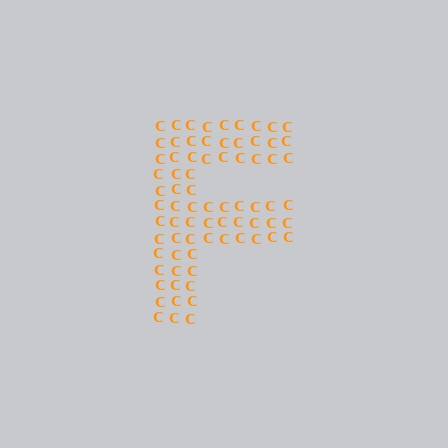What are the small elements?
The small elements are letter C's.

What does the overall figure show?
The overall figure shows the letter F.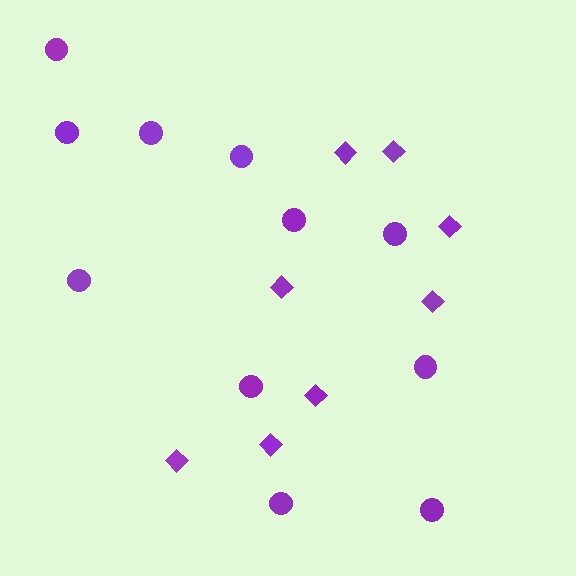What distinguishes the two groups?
There are 2 groups: one group of diamonds (8) and one group of circles (11).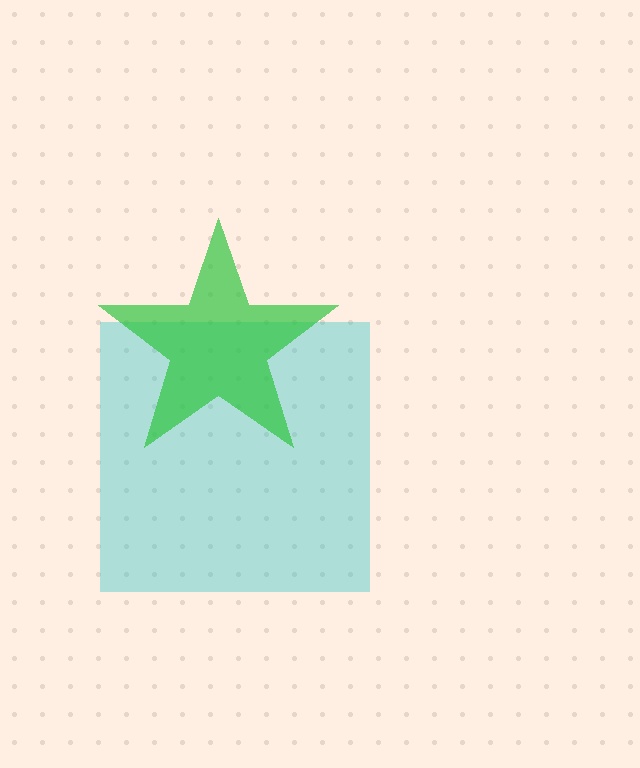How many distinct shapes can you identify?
There are 2 distinct shapes: a cyan square, a green star.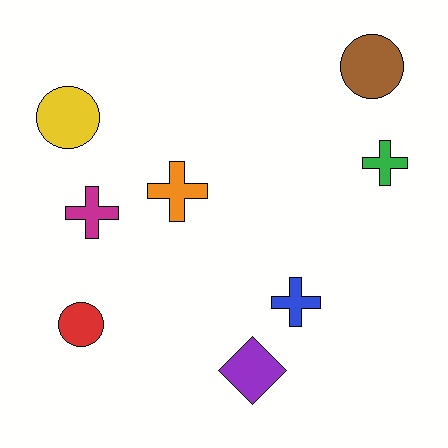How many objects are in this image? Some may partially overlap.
There are 8 objects.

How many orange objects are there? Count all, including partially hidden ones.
There is 1 orange object.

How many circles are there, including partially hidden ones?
There are 3 circles.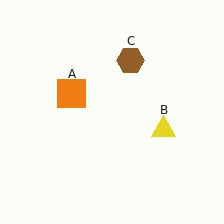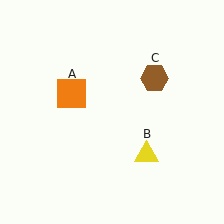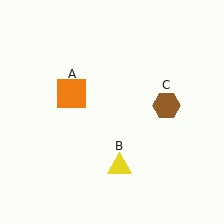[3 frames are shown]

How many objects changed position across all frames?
2 objects changed position: yellow triangle (object B), brown hexagon (object C).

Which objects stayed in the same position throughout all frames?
Orange square (object A) remained stationary.